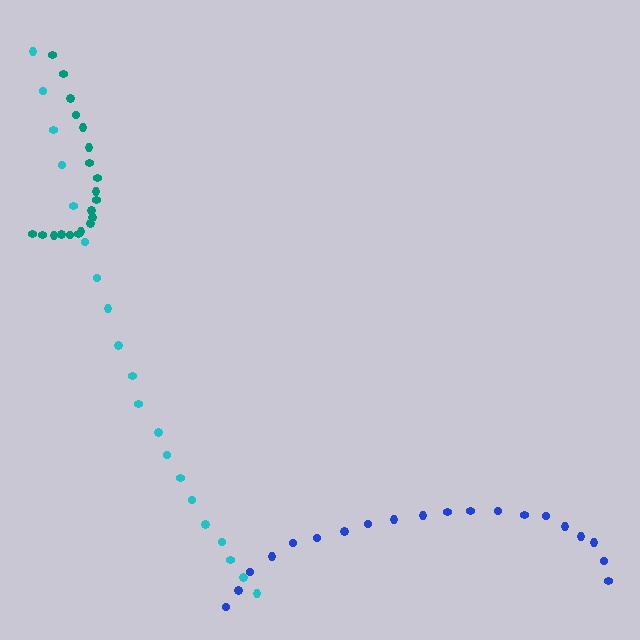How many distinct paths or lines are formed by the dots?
There are 3 distinct paths.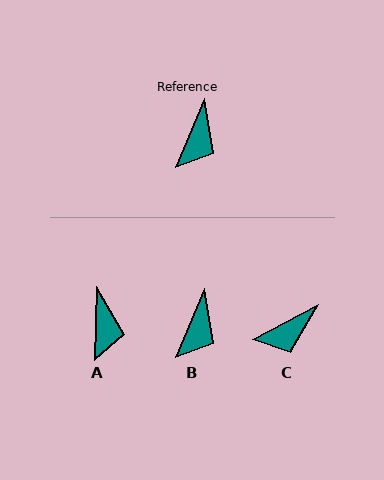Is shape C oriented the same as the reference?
No, it is off by about 39 degrees.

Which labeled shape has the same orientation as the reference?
B.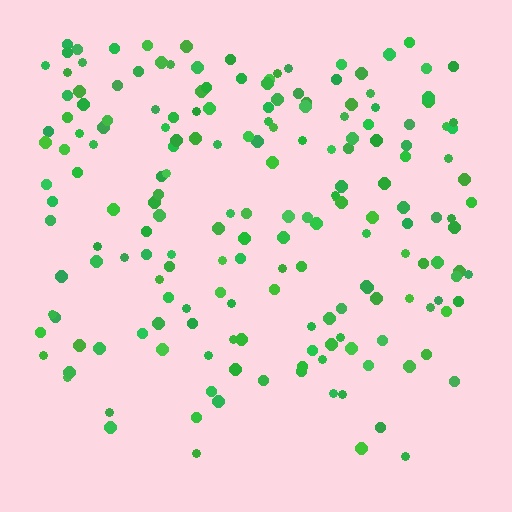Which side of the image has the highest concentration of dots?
The top.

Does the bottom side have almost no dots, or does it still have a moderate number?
Still a moderate number, just noticeably fewer than the top.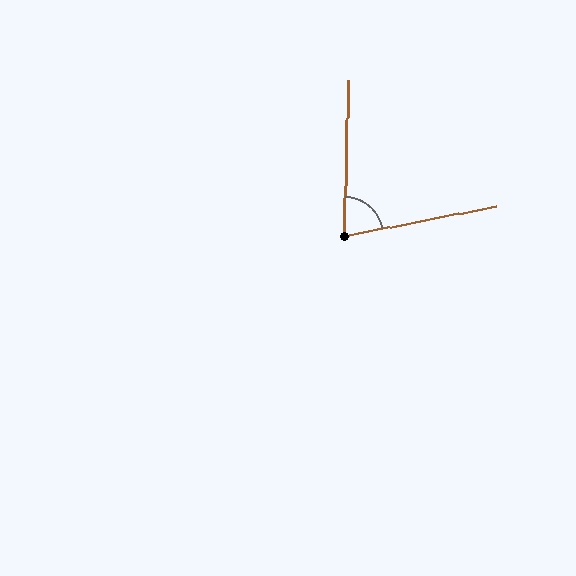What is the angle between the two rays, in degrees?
Approximately 77 degrees.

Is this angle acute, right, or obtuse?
It is acute.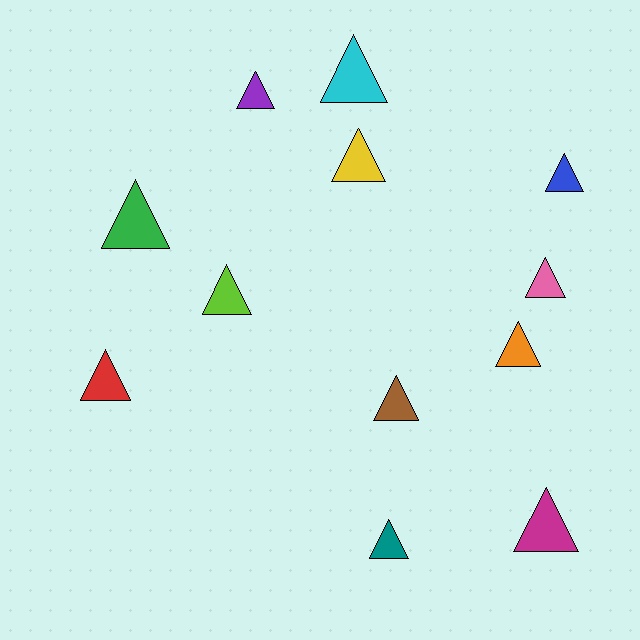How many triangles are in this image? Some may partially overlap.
There are 12 triangles.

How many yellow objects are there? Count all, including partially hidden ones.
There is 1 yellow object.